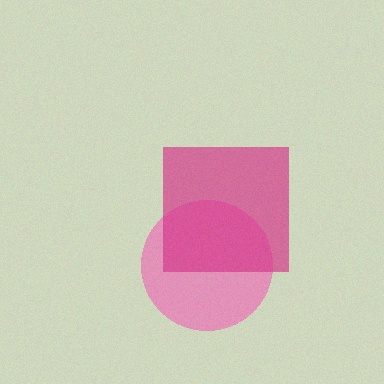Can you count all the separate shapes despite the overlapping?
Yes, there are 2 separate shapes.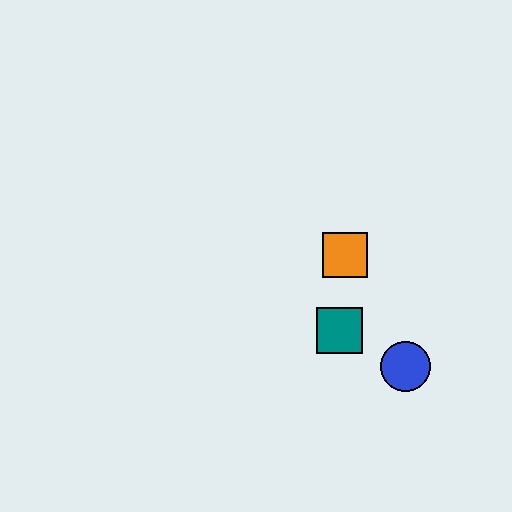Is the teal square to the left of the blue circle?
Yes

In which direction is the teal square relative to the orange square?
The teal square is below the orange square.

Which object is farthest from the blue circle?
The orange square is farthest from the blue circle.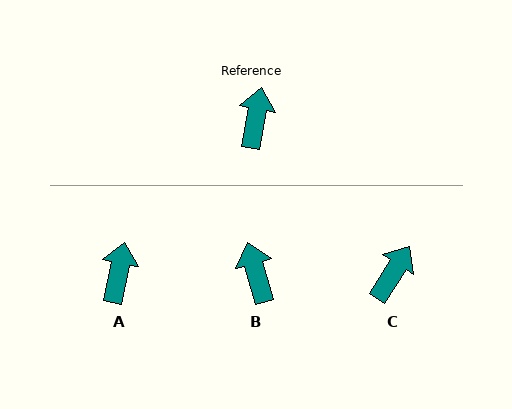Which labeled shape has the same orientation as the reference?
A.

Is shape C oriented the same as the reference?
No, it is off by about 21 degrees.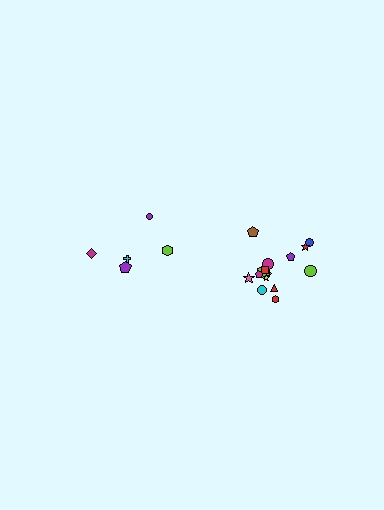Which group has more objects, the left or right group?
The right group.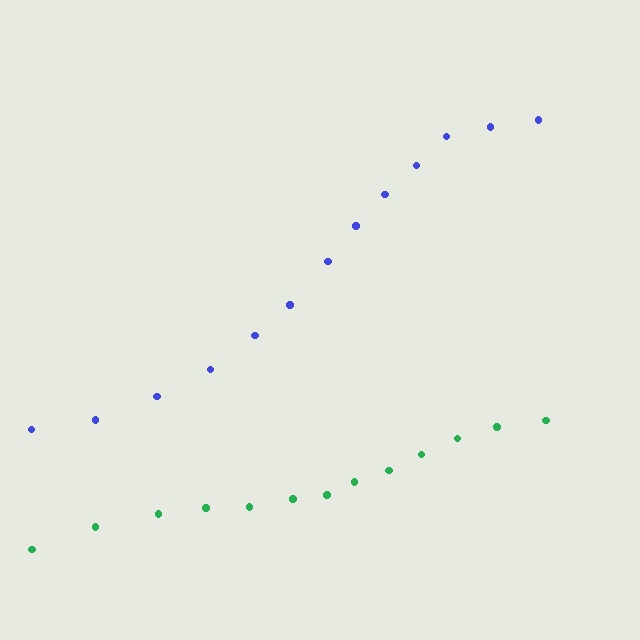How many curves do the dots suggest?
There are 2 distinct paths.